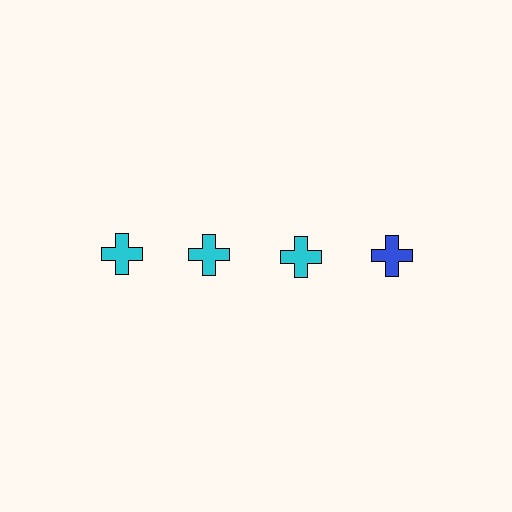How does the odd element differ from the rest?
It has a different color: blue instead of cyan.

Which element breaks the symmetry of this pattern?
The blue cross in the top row, second from right column breaks the symmetry. All other shapes are cyan crosses.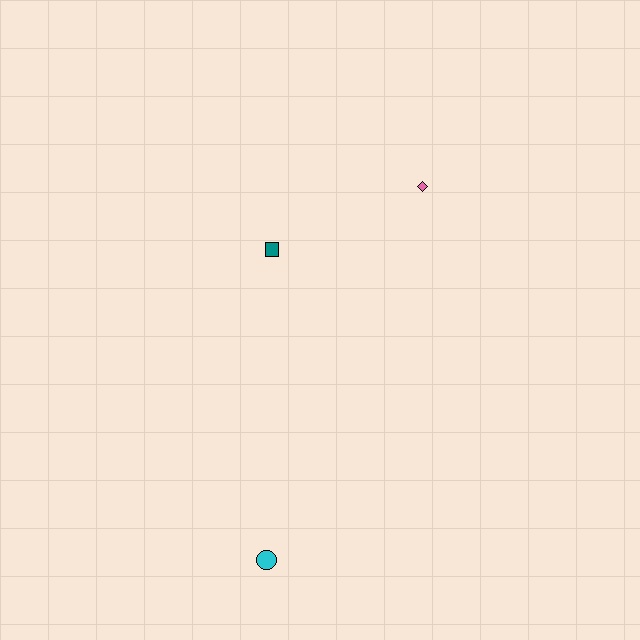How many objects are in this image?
There are 3 objects.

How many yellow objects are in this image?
There are no yellow objects.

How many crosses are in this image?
There are no crosses.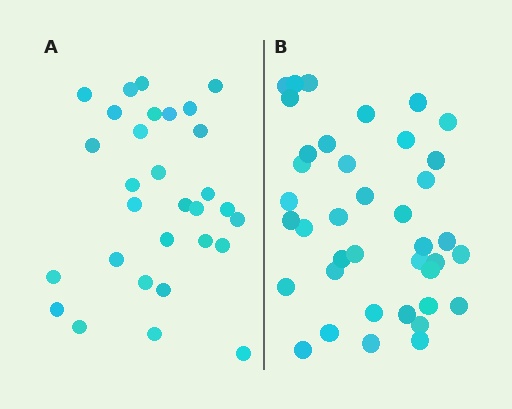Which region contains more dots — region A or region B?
Region B (the right region) has more dots.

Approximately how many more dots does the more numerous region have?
Region B has roughly 8 or so more dots than region A.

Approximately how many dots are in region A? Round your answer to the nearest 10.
About 30 dots.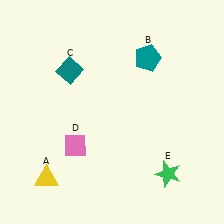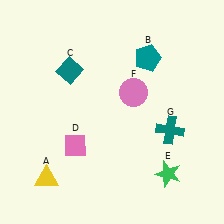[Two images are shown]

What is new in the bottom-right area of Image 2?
A teal cross (G) was added in the bottom-right area of Image 2.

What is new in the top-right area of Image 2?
A pink circle (F) was added in the top-right area of Image 2.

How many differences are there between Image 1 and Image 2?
There are 2 differences between the two images.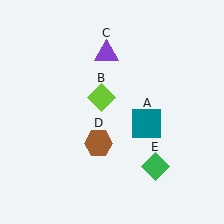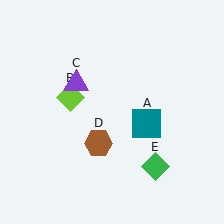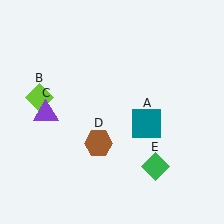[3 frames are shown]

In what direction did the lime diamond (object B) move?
The lime diamond (object B) moved left.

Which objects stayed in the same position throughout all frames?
Teal square (object A) and brown hexagon (object D) and green diamond (object E) remained stationary.